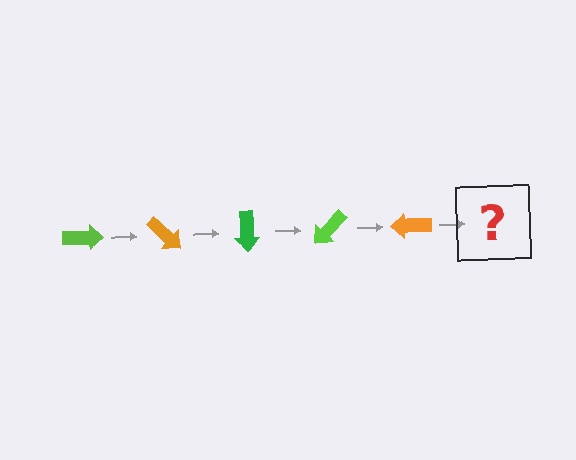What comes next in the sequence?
The next element should be a green arrow, rotated 225 degrees from the start.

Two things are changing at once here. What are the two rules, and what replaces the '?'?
The two rules are that it rotates 45 degrees each step and the color cycles through lime, orange, and green. The '?' should be a green arrow, rotated 225 degrees from the start.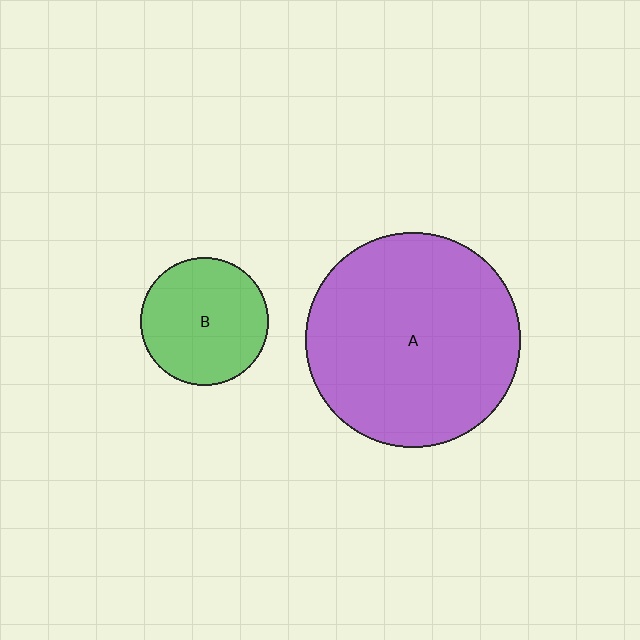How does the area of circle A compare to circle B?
Approximately 2.8 times.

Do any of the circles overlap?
No, none of the circles overlap.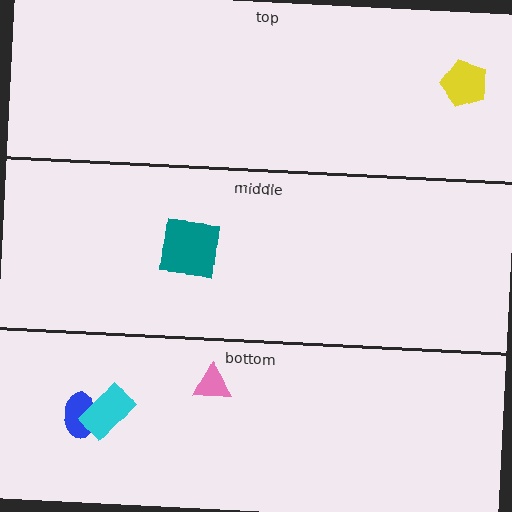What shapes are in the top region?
The yellow pentagon.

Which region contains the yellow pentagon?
The top region.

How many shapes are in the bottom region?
3.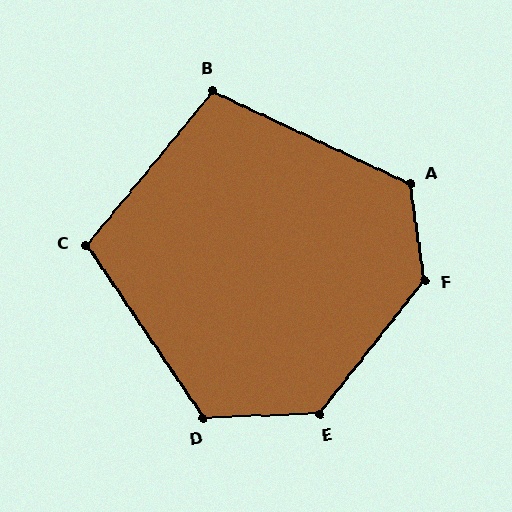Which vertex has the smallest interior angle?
B, at approximately 104 degrees.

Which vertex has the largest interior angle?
F, at approximately 133 degrees.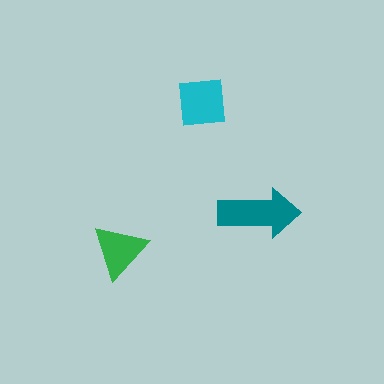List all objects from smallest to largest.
The green triangle, the cyan square, the teal arrow.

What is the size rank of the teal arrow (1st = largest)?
1st.